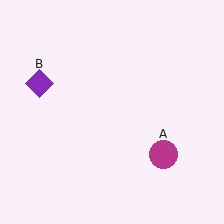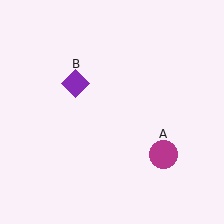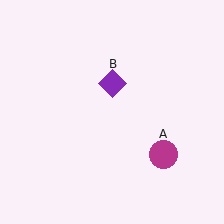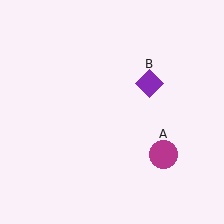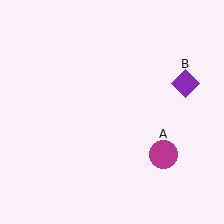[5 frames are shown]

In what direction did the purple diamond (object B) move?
The purple diamond (object B) moved right.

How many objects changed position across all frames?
1 object changed position: purple diamond (object B).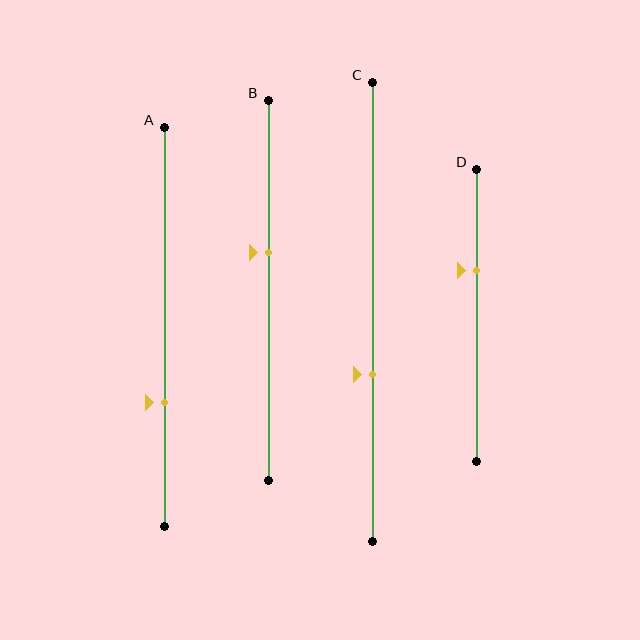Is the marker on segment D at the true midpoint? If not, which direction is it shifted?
No, the marker on segment D is shifted upward by about 15% of the segment length.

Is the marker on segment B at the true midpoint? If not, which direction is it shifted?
No, the marker on segment B is shifted upward by about 10% of the segment length.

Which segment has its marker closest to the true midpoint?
Segment B has its marker closest to the true midpoint.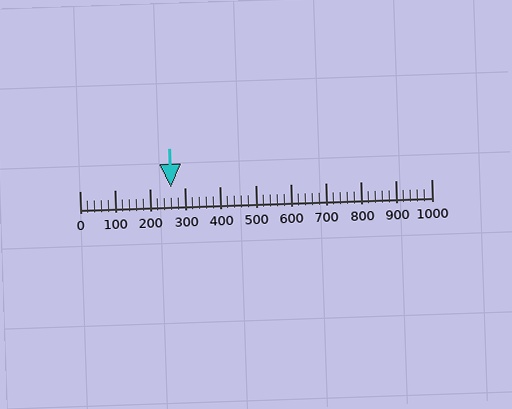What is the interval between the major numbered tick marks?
The major tick marks are spaced 100 units apart.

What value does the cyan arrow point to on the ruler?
The cyan arrow points to approximately 260.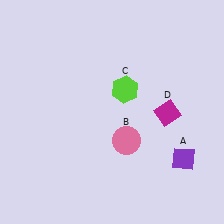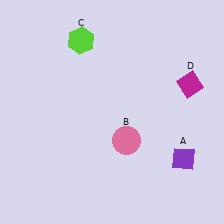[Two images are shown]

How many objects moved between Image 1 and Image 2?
2 objects moved between the two images.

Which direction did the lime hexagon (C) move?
The lime hexagon (C) moved up.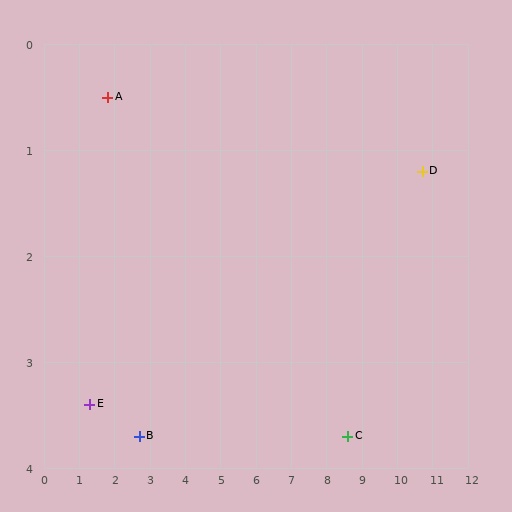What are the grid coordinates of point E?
Point E is at approximately (1.3, 3.4).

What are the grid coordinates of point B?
Point B is at approximately (2.7, 3.7).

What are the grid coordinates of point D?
Point D is at approximately (10.7, 1.2).